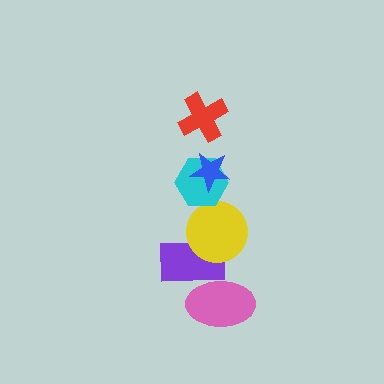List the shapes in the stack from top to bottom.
From top to bottom: the red cross, the blue star, the cyan hexagon, the yellow circle, the purple rectangle, the pink ellipse.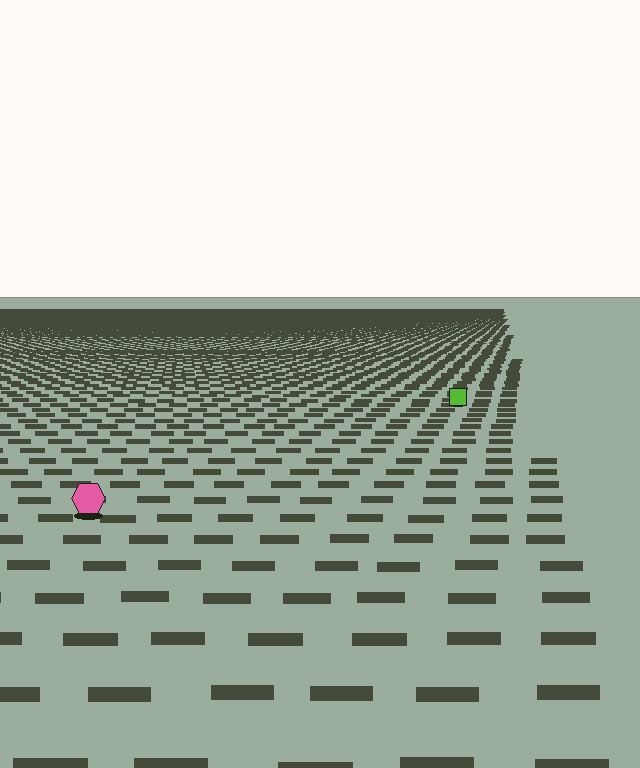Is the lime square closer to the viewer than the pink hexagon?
No. The pink hexagon is closer — you can tell from the texture gradient: the ground texture is coarser near it.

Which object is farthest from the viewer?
The lime square is farthest from the viewer. It appears smaller and the ground texture around it is denser.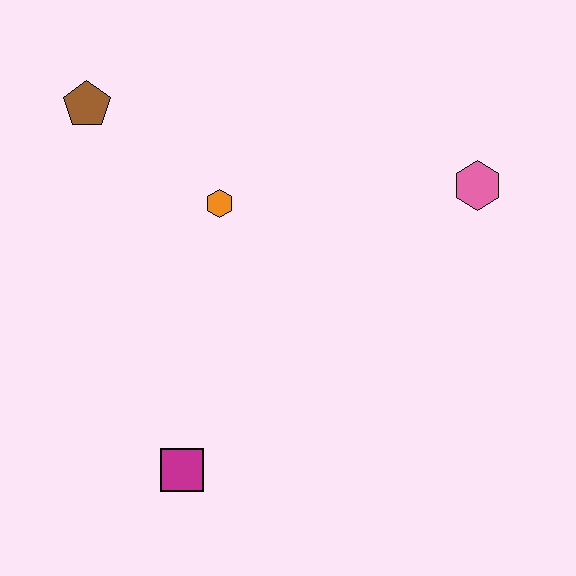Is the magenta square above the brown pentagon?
No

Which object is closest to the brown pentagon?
The orange hexagon is closest to the brown pentagon.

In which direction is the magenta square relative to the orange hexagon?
The magenta square is below the orange hexagon.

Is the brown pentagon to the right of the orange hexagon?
No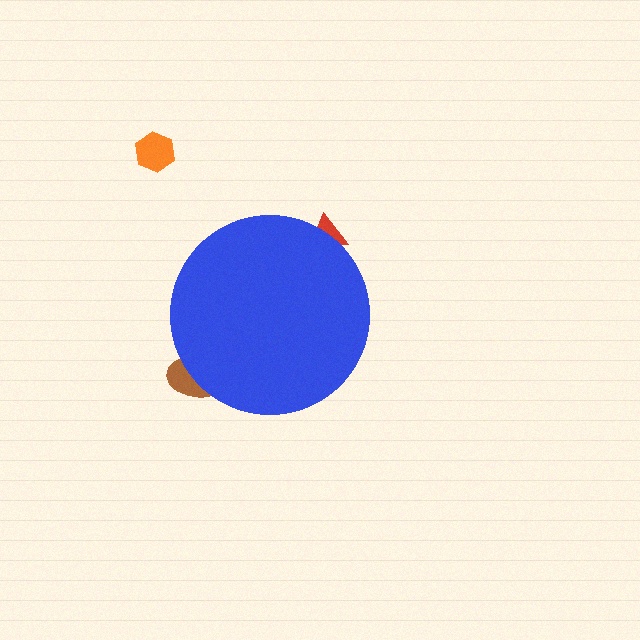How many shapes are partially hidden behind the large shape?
2 shapes are partially hidden.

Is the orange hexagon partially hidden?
No, the orange hexagon is fully visible.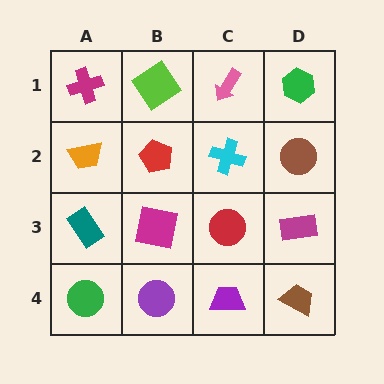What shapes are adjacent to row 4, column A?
A teal rectangle (row 3, column A), a purple circle (row 4, column B).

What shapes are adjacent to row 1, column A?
An orange trapezoid (row 2, column A), a lime diamond (row 1, column B).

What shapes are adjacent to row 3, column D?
A brown circle (row 2, column D), a brown trapezoid (row 4, column D), a red circle (row 3, column C).